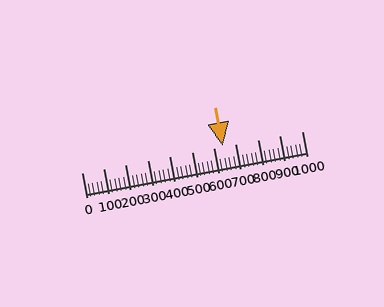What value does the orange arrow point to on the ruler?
The orange arrow points to approximately 640.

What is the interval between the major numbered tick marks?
The major tick marks are spaced 100 units apart.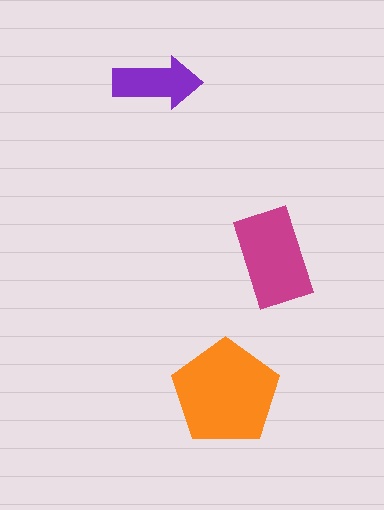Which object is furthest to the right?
The magenta rectangle is rightmost.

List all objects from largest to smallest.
The orange pentagon, the magenta rectangle, the purple arrow.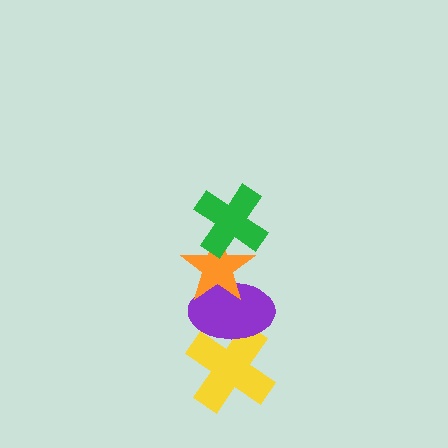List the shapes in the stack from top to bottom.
From top to bottom: the green cross, the orange star, the purple ellipse, the yellow cross.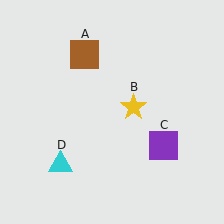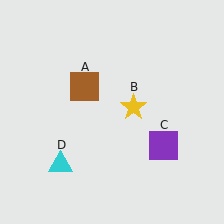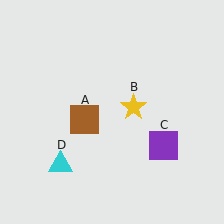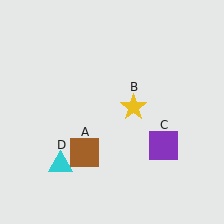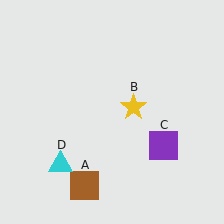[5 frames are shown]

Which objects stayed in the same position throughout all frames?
Yellow star (object B) and purple square (object C) and cyan triangle (object D) remained stationary.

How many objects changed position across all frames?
1 object changed position: brown square (object A).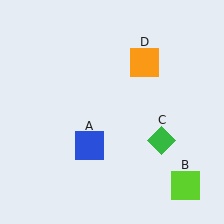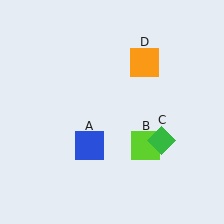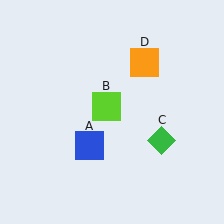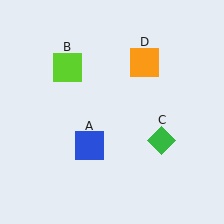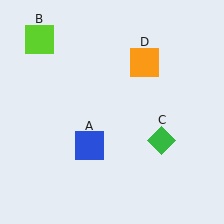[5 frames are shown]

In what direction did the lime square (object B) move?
The lime square (object B) moved up and to the left.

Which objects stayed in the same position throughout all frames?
Blue square (object A) and green diamond (object C) and orange square (object D) remained stationary.